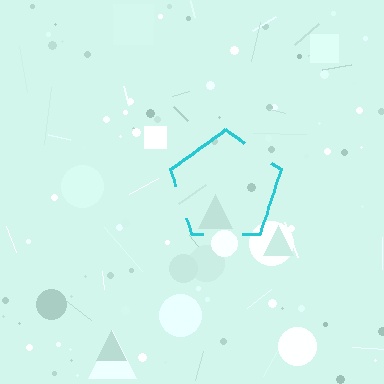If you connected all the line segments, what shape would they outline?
They would outline a pentagon.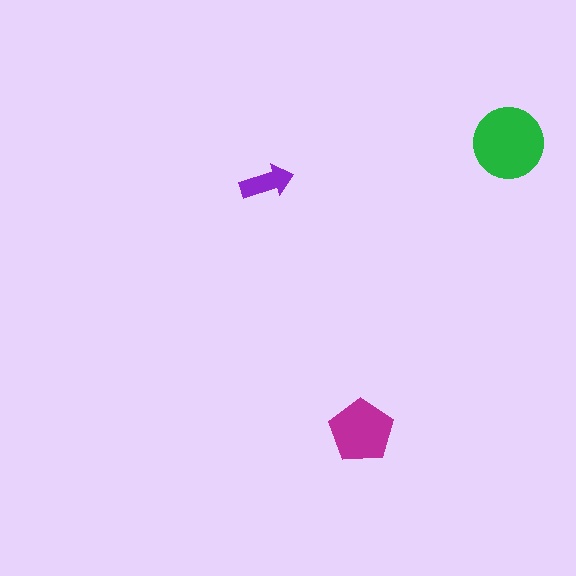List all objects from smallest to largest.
The purple arrow, the magenta pentagon, the green circle.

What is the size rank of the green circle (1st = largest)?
1st.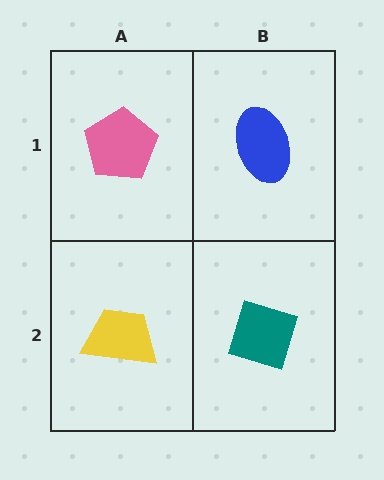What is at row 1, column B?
A blue ellipse.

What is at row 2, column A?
A yellow trapezoid.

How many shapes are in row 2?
2 shapes.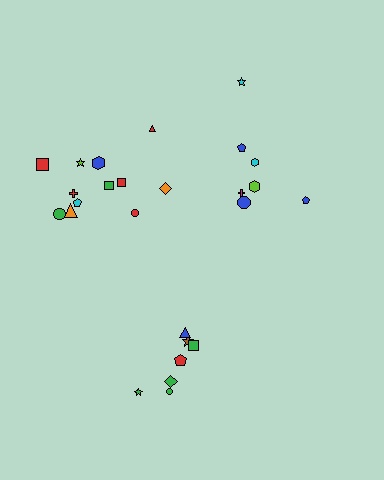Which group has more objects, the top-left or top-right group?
The top-left group.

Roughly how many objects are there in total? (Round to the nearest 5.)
Roughly 25 objects in total.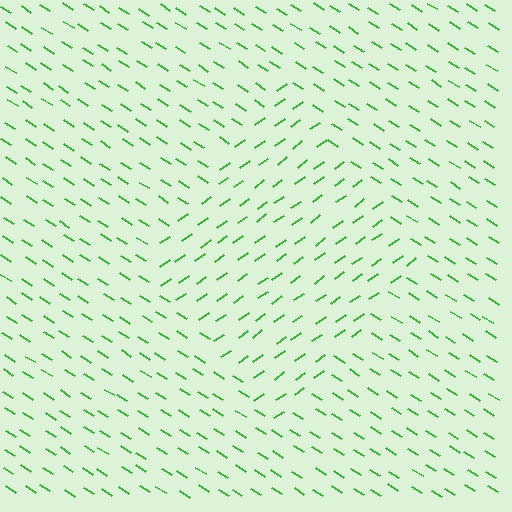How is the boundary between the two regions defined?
The boundary is defined purely by a change in line orientation (approximately 68 degrees difference). All lines are the same color and thickness.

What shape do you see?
I see a diamond.